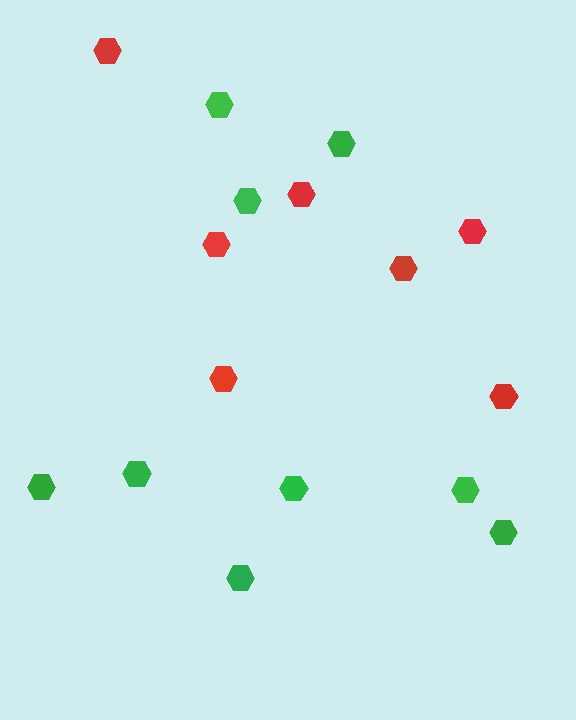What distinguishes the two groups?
There are 2 groups: one group of red hexagons (7) and one group of green hexagons (9).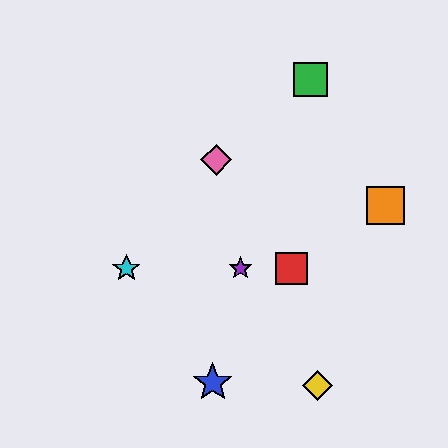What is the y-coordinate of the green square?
The green square is at y≈80.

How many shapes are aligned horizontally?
3 shapes (the red square, the purple star, the cyan star) are aligned horizontally.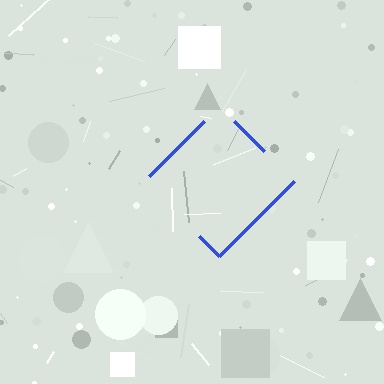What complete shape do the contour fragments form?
The contour fragments form a diamond.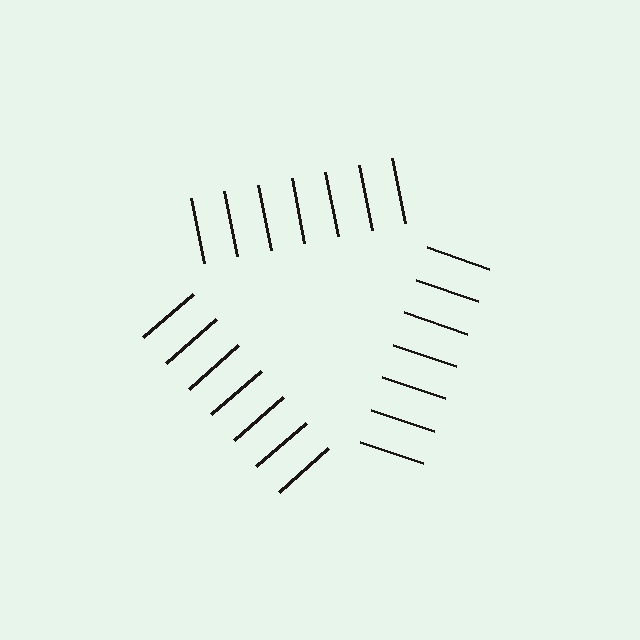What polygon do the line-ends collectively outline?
An illusory triangle — the line segments terminate on its edges but no continuous stroke is drawn.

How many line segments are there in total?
21 — 7 along each of the 3 edges.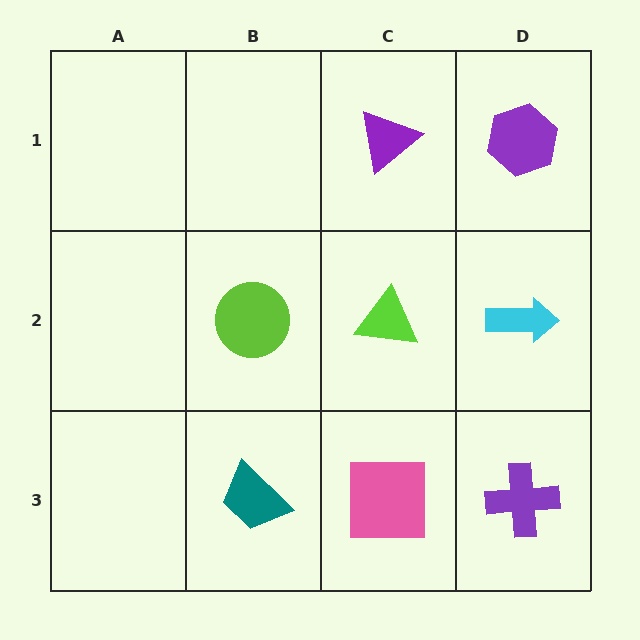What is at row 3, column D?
A purple cross.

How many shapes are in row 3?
3 shapes.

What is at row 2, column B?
A lime circle.